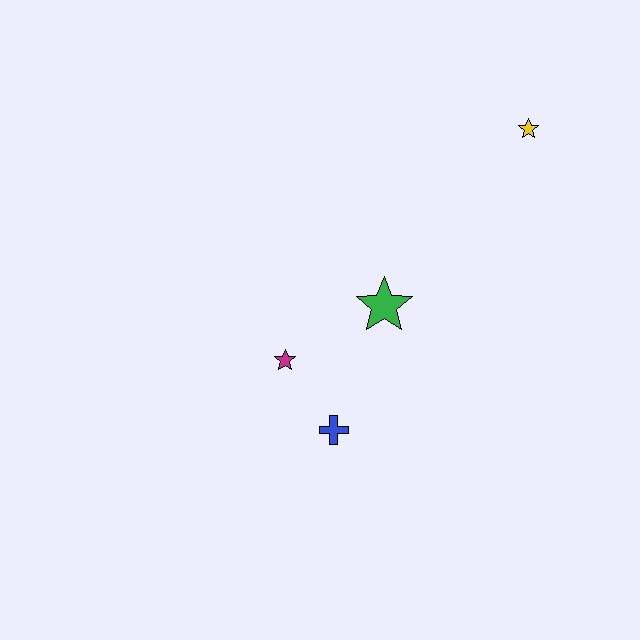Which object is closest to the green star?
The magenta star is closest to the green star.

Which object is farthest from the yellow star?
The blue cross is farthest from the yellow star.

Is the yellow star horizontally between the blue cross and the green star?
No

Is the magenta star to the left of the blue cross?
Yes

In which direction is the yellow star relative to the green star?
The yellow star is above the green star.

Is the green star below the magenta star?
No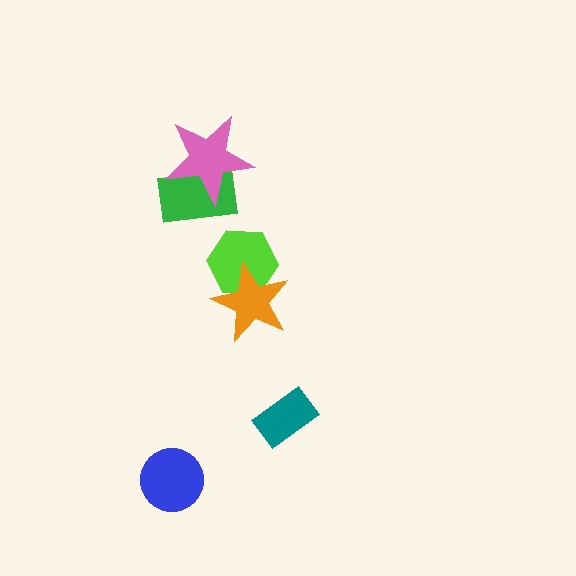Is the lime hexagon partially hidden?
Yes, it is partially covered by another shape.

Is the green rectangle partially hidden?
Yes, it is partially covered by another shape.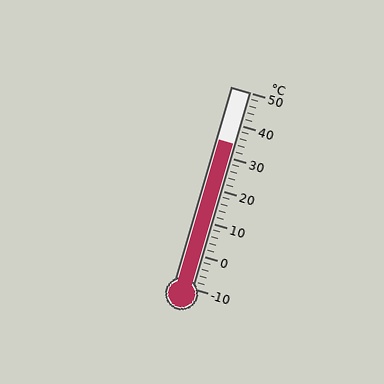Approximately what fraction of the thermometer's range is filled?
The thermometer is filled to approximately 75% of its range.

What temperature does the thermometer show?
The thermometer shows approximately 34°C.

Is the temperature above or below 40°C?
The temperature is below 40°C.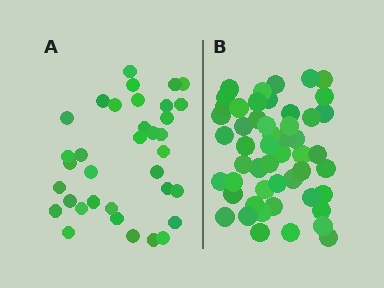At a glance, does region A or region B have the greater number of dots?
Region B (the right region) has more dots.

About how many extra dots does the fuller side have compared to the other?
Region B has approximately 15 more dots than region A.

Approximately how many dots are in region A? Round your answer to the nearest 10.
About 40 dots. (The exact count is 35, which rounds to 40.)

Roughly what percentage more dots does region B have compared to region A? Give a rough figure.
About 45% more.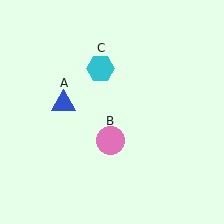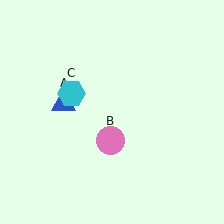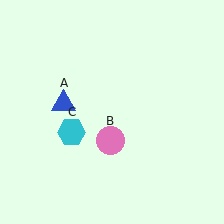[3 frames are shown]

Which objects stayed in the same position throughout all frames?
Blue triangle (object A) and pink circle (object B) remained stationary.